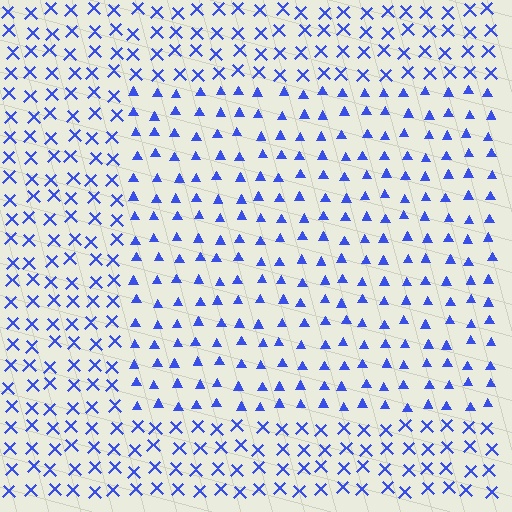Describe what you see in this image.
The image is filled with small blue elements arranged in a uniform grid. A rectangle-shaped region contains triangles, while the surrounding area contains X marks. The boundary is defined purely by the change in element shape.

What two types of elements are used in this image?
The image uses triangles inside the rectangle region and X marks outside it.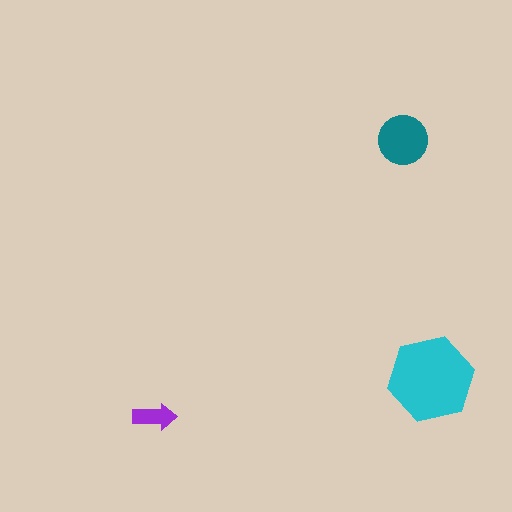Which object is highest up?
The teal circle is topmost.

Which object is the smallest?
The purple arrow.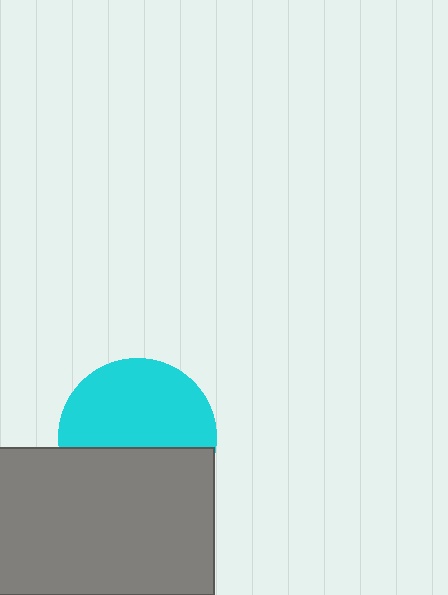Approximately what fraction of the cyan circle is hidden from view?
Roughly 42% of the cyan circle is hidden behind the gray rectangle.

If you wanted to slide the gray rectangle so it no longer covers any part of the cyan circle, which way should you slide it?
Slide it down — that is the most direct way to separate the two shapes.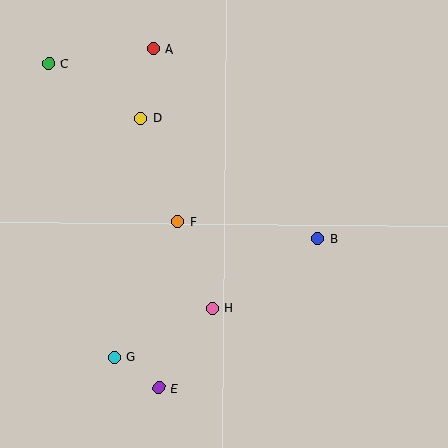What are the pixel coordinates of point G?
Point G is at (114, 357).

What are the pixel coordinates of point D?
Point D is at (141, 119).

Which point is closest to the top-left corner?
Point C is closest to the top-left corner.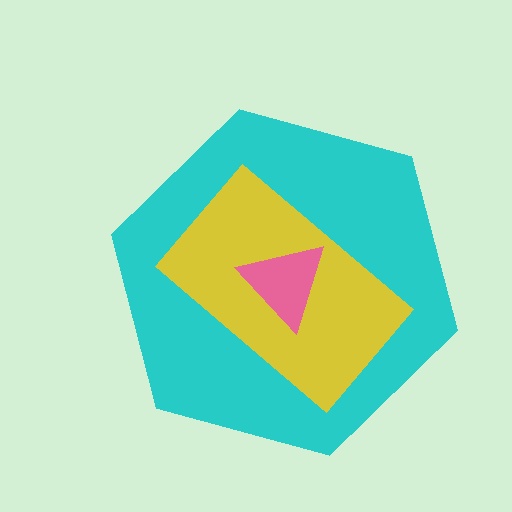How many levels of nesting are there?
3.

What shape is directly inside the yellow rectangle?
The pink triangle.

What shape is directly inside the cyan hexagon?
The yellow rectangle.